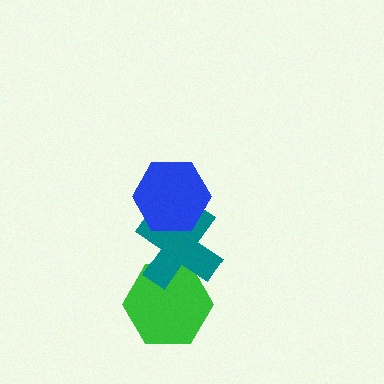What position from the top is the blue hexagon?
The blue hexagon is 1st from the top.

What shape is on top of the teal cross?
The blue hexagon is on top of the teal cross.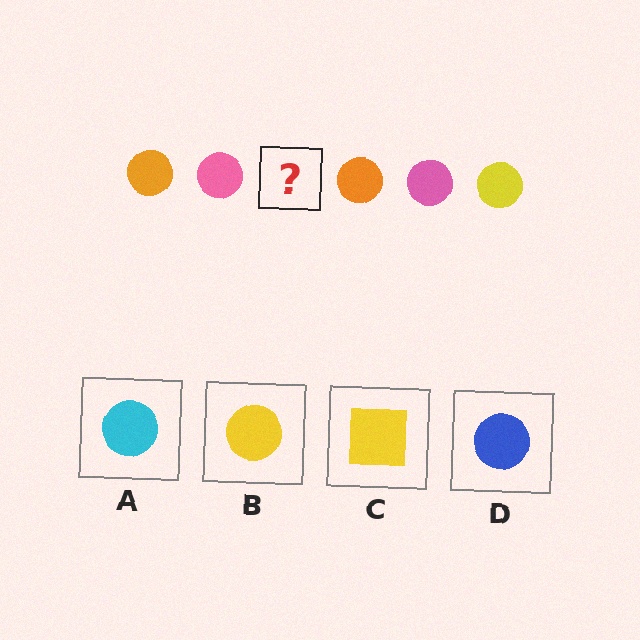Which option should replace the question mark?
Option B.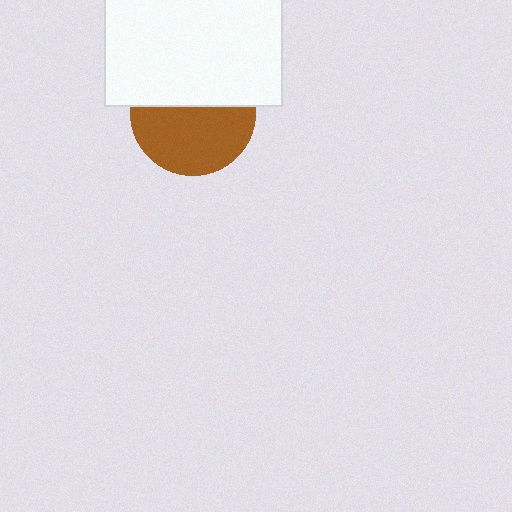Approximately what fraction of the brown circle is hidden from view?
Roughly 44% of the brown circle is hidden behind the white rectangle.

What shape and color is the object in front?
The object in front is a white rectangle.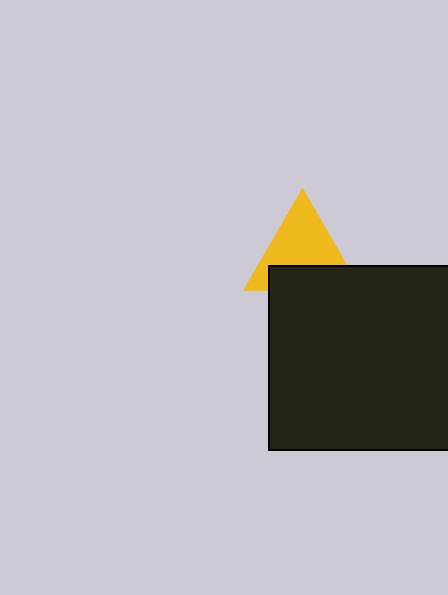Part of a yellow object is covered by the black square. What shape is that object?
It is a triangle.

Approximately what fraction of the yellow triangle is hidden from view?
Roughly 36% of the yellow triangle is hidden behind the black square.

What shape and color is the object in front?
The object in front is a black square.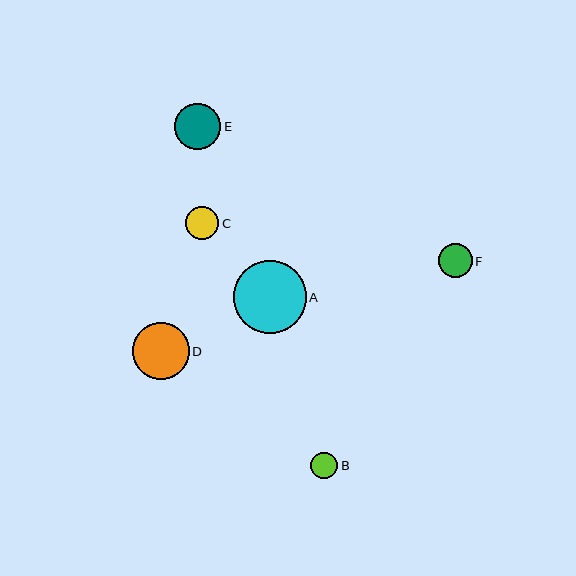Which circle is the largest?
Circle A is the largest with a size of approximately 73 pixels.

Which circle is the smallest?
Circle B is the smallest with a size of approximately 27 pixels.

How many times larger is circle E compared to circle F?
Circle E is approximately 1.3 times the size of circle F.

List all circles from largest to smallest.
From largest to smallest: A, D, E, F, C, B.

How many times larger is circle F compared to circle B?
Circle F is approximately 1.3 times the size of circle B.